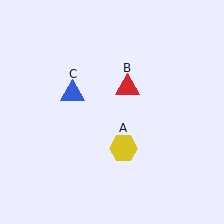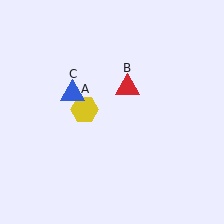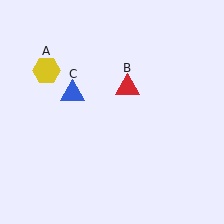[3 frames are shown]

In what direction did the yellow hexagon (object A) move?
The yellow hexagon (object A) moved up and to the left.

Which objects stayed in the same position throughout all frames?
Red triangle (object B) and blue triangle (object C) remained stationary.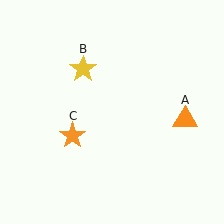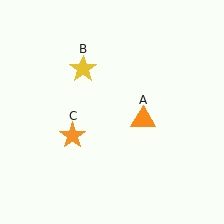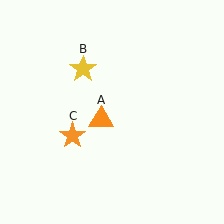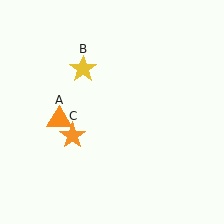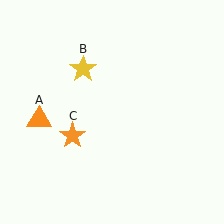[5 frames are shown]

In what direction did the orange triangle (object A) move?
The orange triangle (object A) moved left.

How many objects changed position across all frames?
1 object changed position: orange triangle (object A).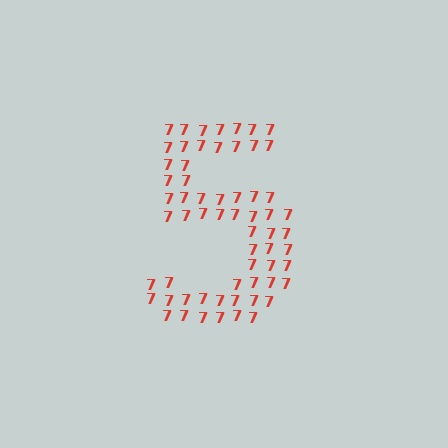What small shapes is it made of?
It is made of small digit 7's.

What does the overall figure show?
The overall figure shows the digit 5.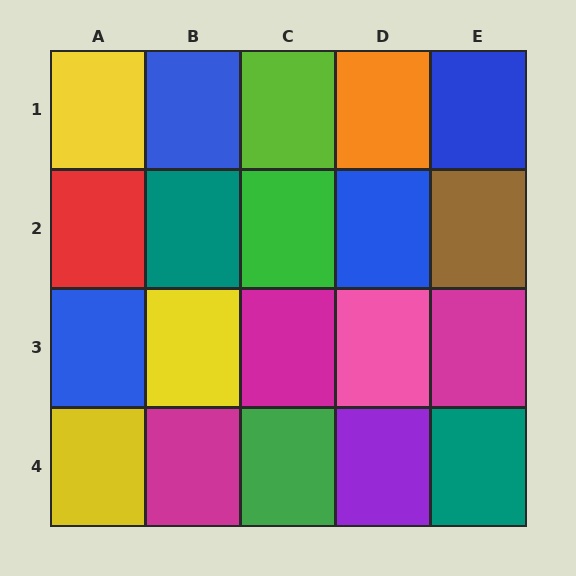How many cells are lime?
1 cell is lime.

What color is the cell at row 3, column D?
Pink.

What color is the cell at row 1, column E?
Blue.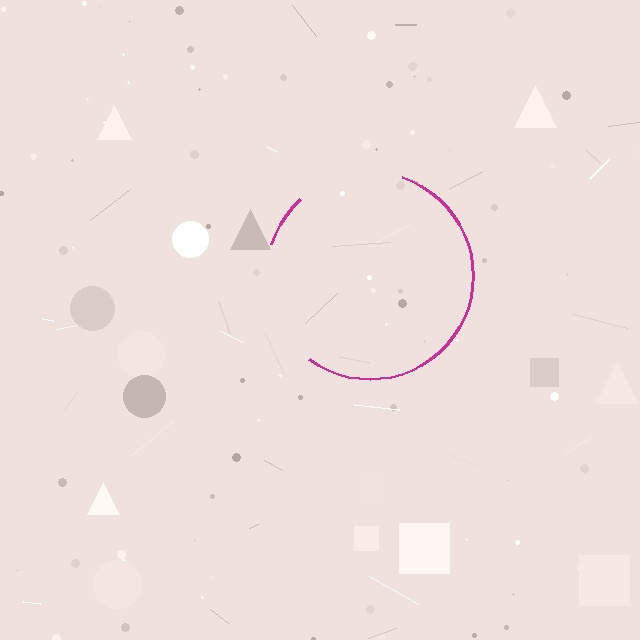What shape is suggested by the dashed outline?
The dashed outline suggests a circle.